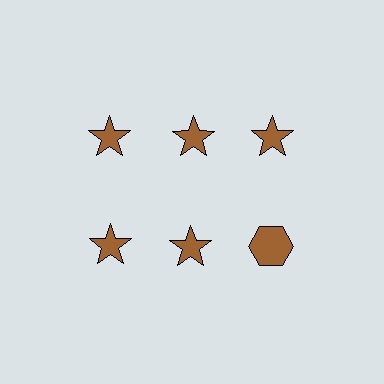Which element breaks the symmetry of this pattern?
The brown hexagon in the second row, center column breaks the symmetry. All other shapes are brown stars.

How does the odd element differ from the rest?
It has a different shape: hexagon instead of star.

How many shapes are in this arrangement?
There are 6 shapes arranged in a grid pattern.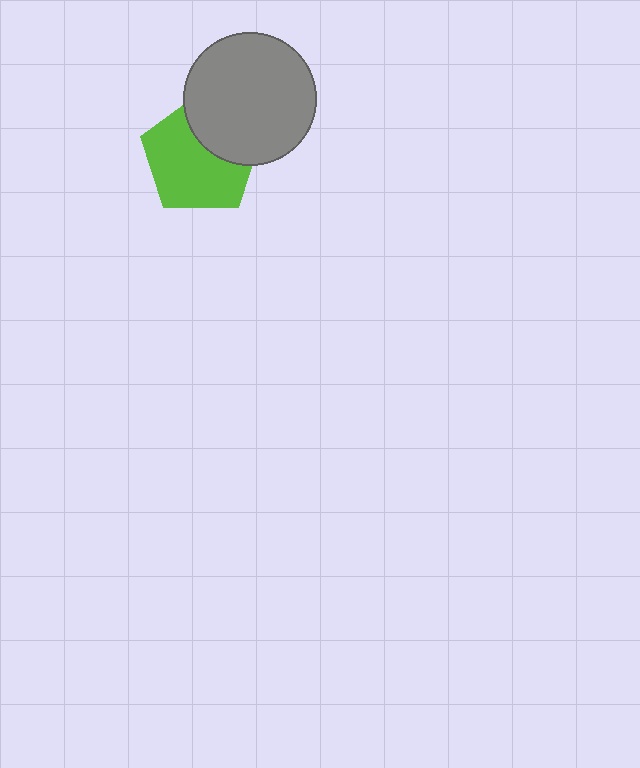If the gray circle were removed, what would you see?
You would see the complete lime pentagon.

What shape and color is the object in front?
The object in front is a gray circle.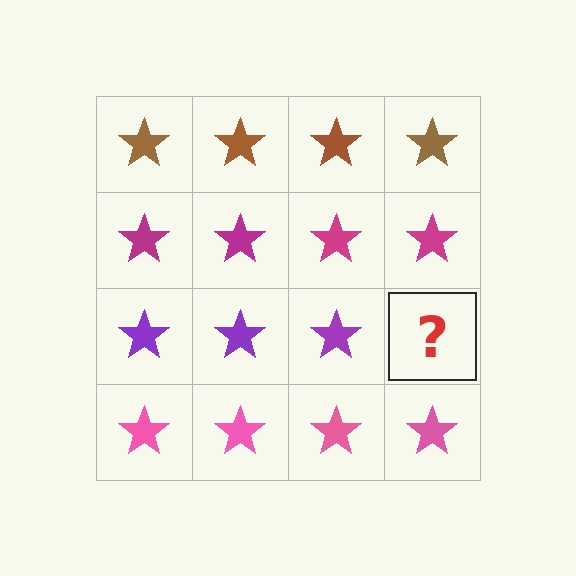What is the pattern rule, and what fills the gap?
The rule is that each row has a consistent color. The gap should be filled with a purple star.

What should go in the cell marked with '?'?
The missing cell should contain a purple star.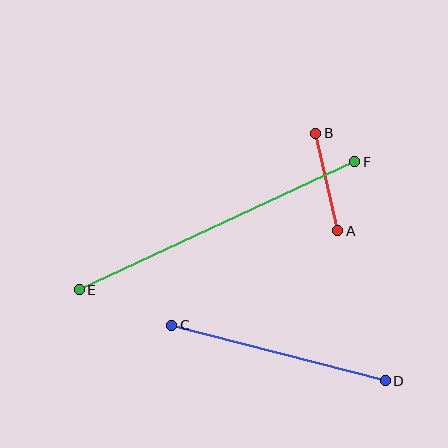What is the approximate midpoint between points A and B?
The midpoint is at approximately (327, 182) pixels.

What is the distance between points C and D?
The distance is approximately 220 pixels.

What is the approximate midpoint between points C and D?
The midpoint is at approximately (278, 353) pixels.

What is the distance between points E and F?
The distance is approximately 304 pixels.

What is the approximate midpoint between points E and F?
The midpoint is at approximately (217, 226) pixels.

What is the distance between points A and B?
The distance is approximately 100 pixels.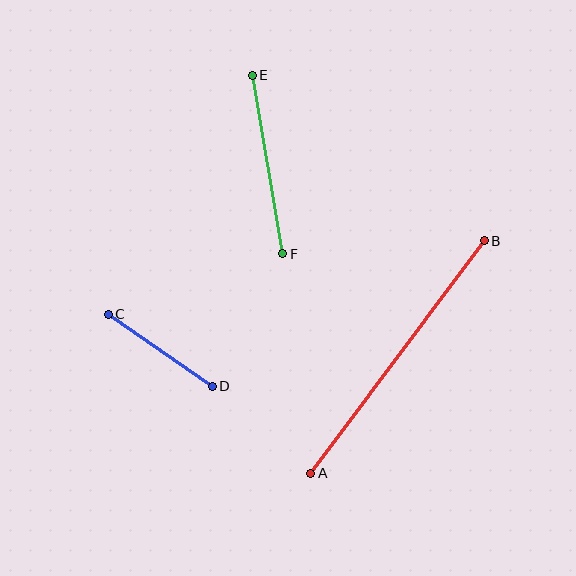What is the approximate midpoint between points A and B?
The midpoint is at approximately (397, 357) pixels.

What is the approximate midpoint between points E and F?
The midpoint is at approximately (267, 164) pixels.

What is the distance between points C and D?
The distance is approximately 126 pixels.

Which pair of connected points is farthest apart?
Points A and B are farthest apart.